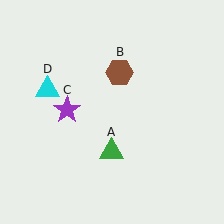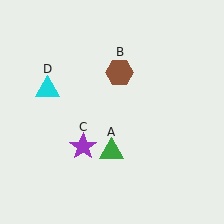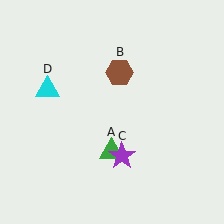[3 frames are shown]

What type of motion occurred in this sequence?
The purple star (object C) rotated counterclockwise around the center of the scene.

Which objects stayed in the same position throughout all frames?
Green triangle (object A) and brown hexagon (object B) and cyan triangle (object D) remained stationary.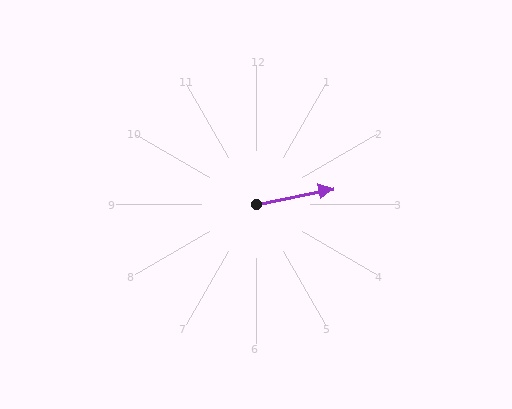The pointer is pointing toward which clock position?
Roughly 3 o'clock.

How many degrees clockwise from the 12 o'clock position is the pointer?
Approximately 78 degrees.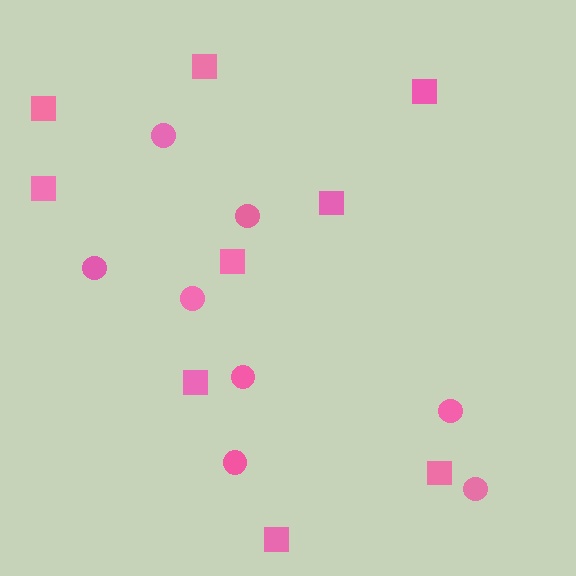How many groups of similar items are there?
There are 2 groups: one group of circles (8) and one group of squares (9).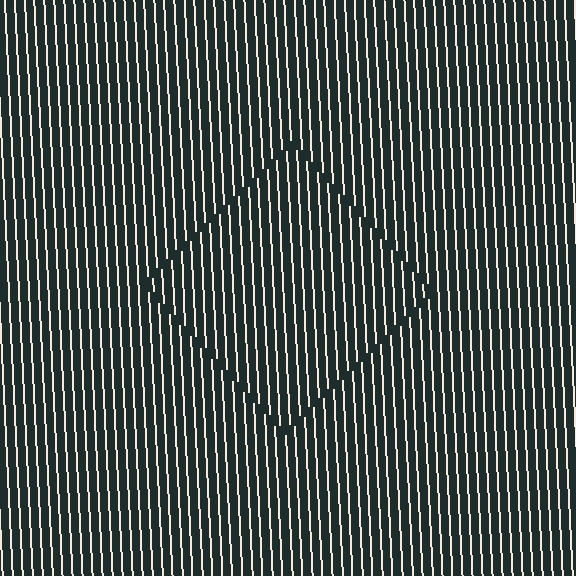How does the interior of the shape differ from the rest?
The interior of the shape contains the same grating, shifted by half a period — the contour is defined by the phase discontinuity where line-ends from the inner and outer gratings abut.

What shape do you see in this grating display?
An illusory square. The interior of the shape contains the same grating, shifted by half a period — the contour is defined by the phase discontinuity where line-ends from the inner and outer gratings abut.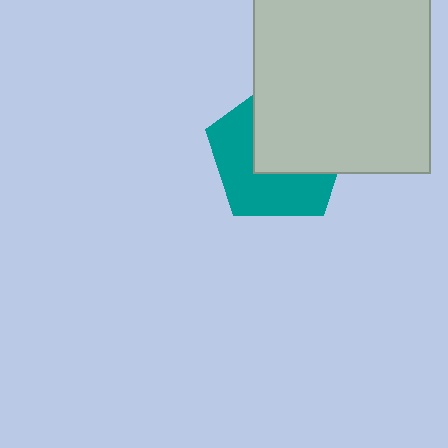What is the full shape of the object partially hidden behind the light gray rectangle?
The partially hidden object is a teal pentagon.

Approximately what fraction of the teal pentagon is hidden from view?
Roughly 50% of the teal pentagon is hidden behind the light gray rectangle.